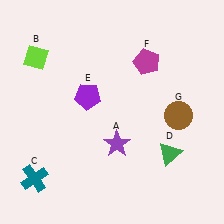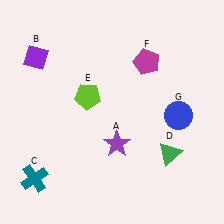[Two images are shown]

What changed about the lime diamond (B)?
In Image 1, B is lime. In Image 2, it changed to purple.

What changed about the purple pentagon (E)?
In Image 1, E is purple. In Image 2, it changed to lime.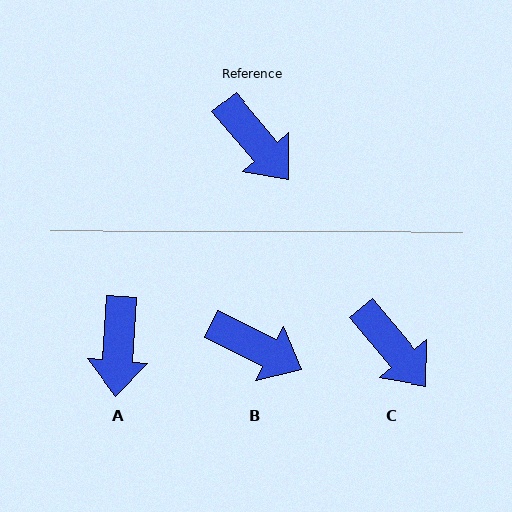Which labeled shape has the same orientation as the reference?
C.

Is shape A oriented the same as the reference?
No, it is off by about 44 degrees.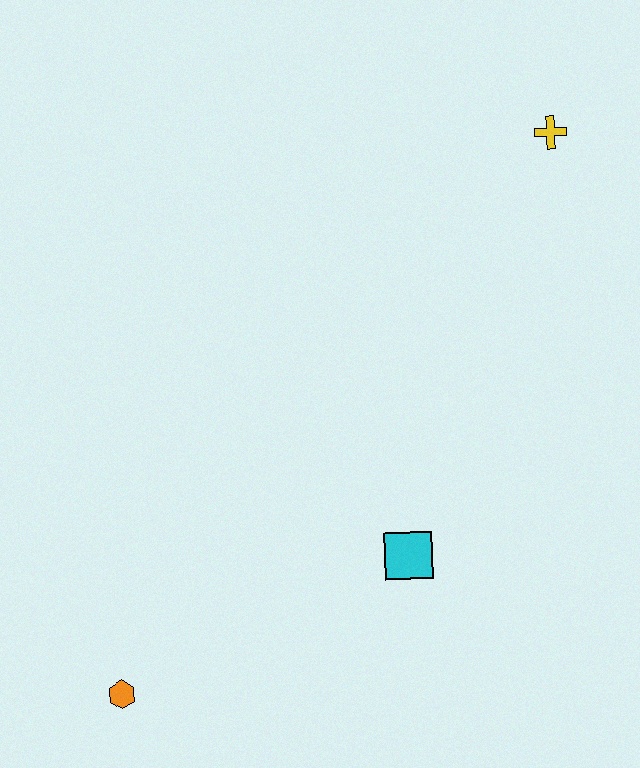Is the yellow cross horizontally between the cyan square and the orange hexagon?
No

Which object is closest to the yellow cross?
The cyan square is closest to the yellow cross.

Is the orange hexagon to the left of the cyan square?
Yes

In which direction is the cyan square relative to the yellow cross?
The cyan square is below the yellow cross.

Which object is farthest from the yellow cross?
The orange hexagon is farthest from the yellow cross.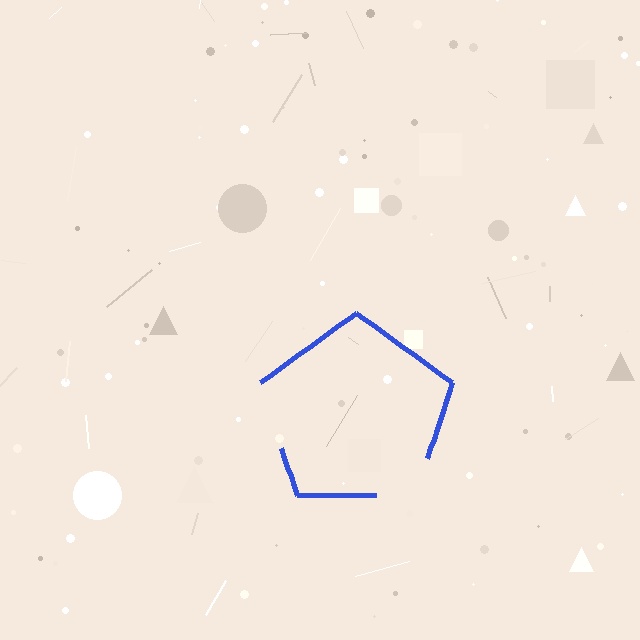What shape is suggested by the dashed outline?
The dashed outline suggests a pentagon.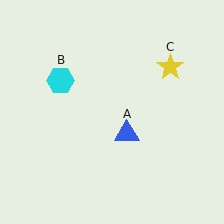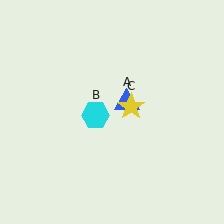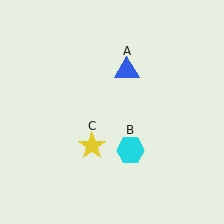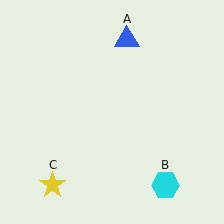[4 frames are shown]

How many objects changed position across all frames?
3 objects changed position: blue triangle (object A), cyan hexagon (object B), yellow star (object C).